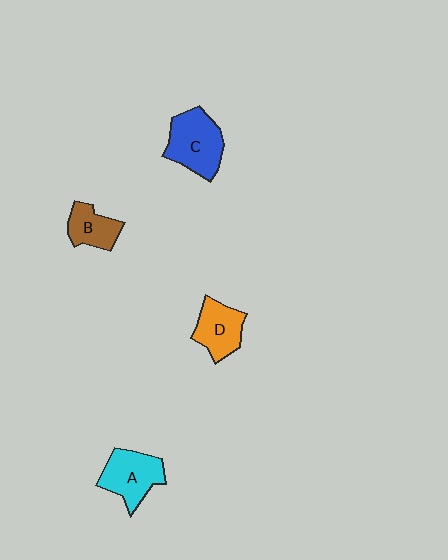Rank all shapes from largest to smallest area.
From largest to smallest: C (blue), A (cyan), D (orange), B (brown).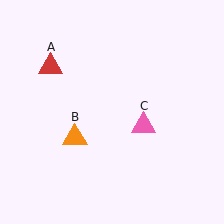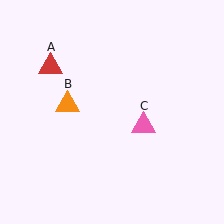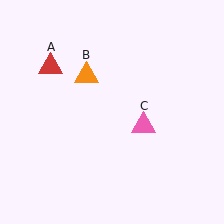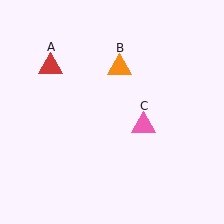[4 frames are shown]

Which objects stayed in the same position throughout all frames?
Red triangle (object A) and pink triangle (object C) remained stationary.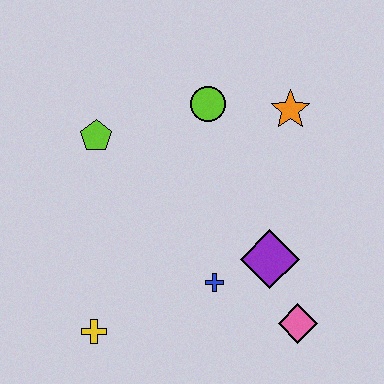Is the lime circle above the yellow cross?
Yes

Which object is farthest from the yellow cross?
The orange star is farthest from the yellow cross.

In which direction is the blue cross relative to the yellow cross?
The blue cross is to the right of the yellow cross.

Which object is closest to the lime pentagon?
The lime circle is closest to the lime pentagon.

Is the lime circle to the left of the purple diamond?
Yes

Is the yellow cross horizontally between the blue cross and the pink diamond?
No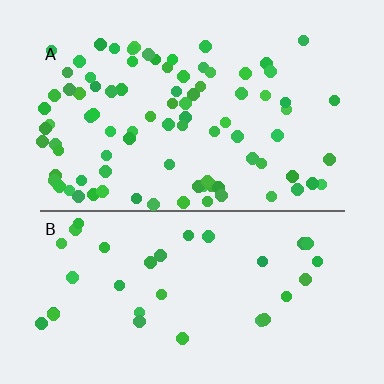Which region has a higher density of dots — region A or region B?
A (the top).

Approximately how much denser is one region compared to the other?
Approximately 2.7× — region A over region B.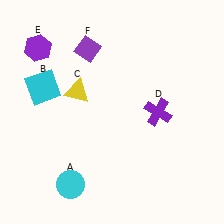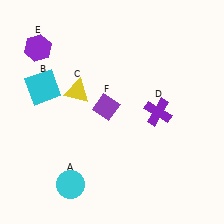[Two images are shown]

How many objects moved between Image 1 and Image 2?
1 object moved between the two images.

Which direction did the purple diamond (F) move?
The purple diamond (F) moved down.